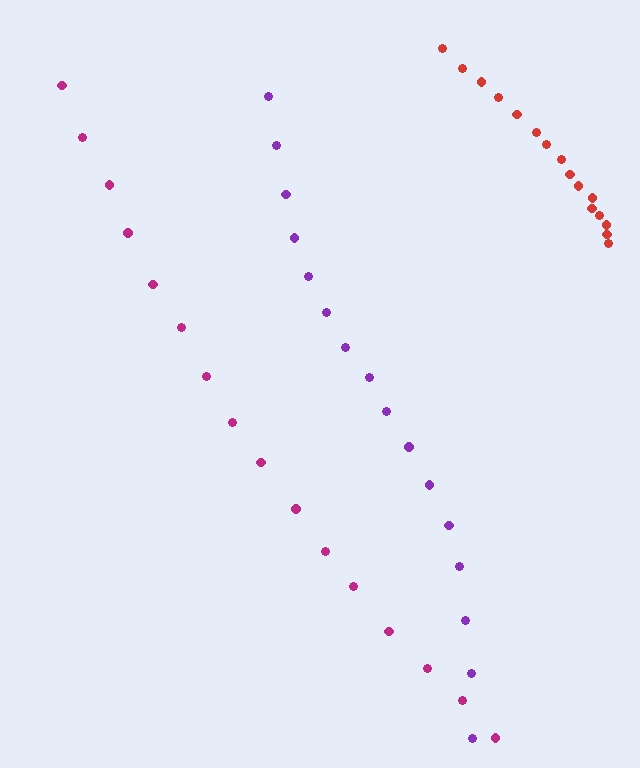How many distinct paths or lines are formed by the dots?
There are 3 distinct paths.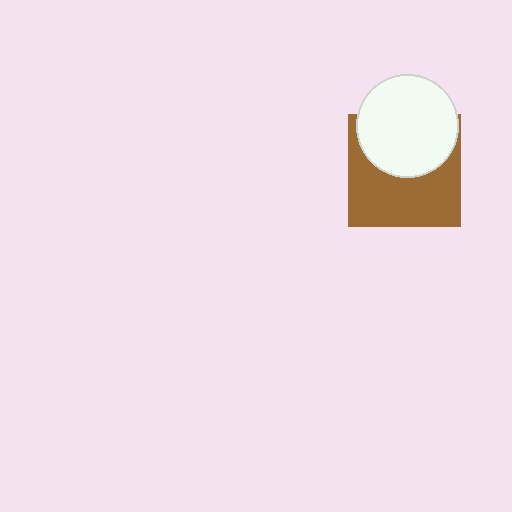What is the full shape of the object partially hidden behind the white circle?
The partially hidden object is a brown square.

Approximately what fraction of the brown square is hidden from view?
Roughly 42% of the brown square is hidden behind the white circle.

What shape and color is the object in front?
The object in front is a white circle.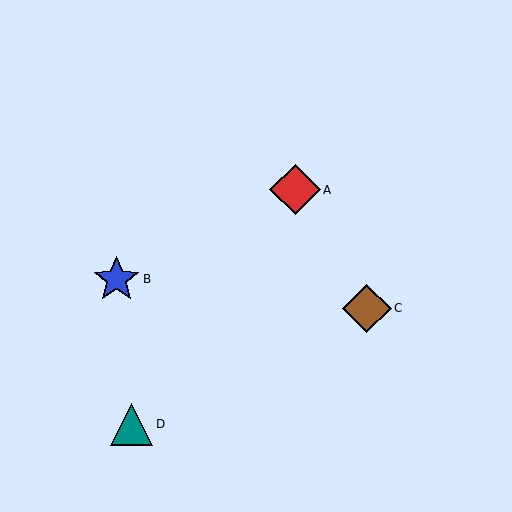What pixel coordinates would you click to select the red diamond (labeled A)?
Click at (295, 190) to select the red diamond A.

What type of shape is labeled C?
Shape C is a brown diamond.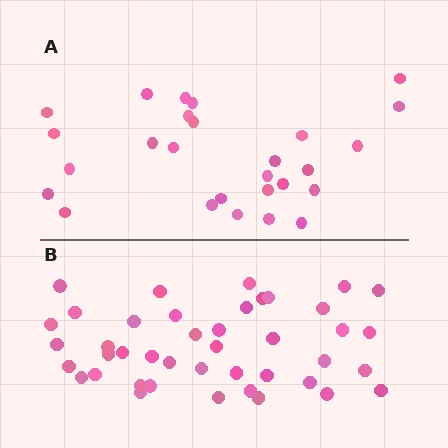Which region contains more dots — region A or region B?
Region B (the bottom region) has more dots.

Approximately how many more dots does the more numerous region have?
Region B has approximately 15 more dots than region A.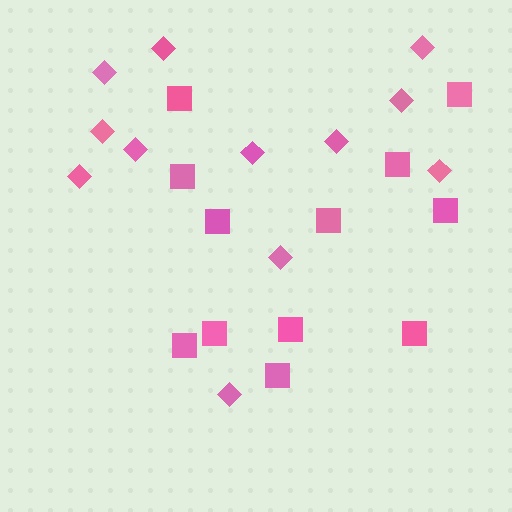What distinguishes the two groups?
There are 2 groups: one group of squares (12) and one group of diamonds (12).